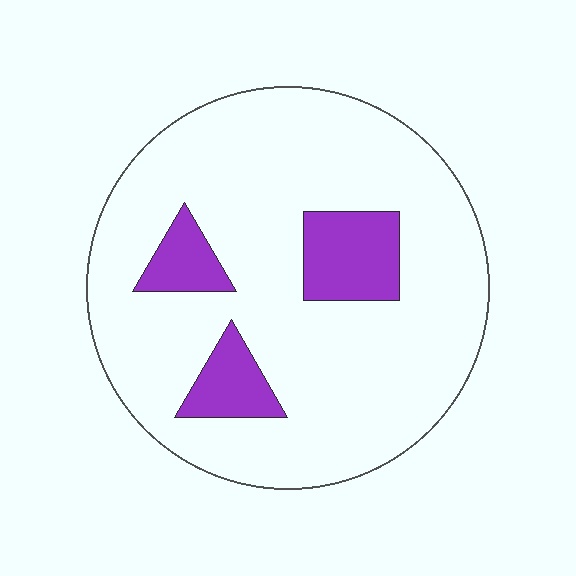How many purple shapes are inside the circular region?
3.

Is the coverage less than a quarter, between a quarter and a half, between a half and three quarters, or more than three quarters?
Less than a quarter.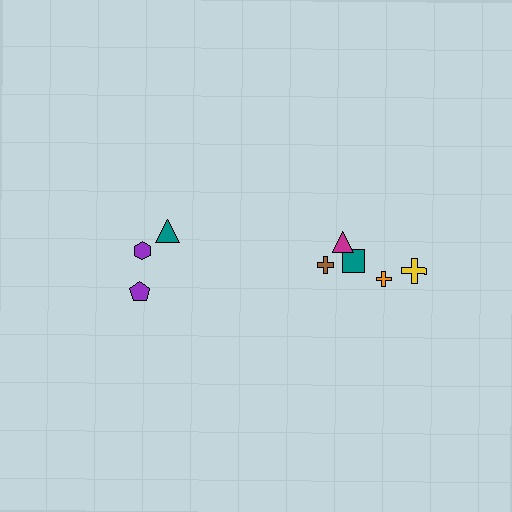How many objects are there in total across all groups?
There are 8 objects.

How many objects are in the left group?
There are 3 objects.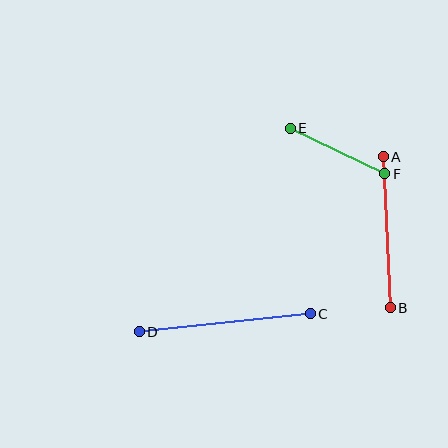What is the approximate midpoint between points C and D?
The midpoint is at approximately (225, 323) pixels.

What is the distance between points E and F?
The distance is approximately 105 pixels.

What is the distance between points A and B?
The distance is approximately 151 pixels.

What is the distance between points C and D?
The distance is approximately 172 pixels.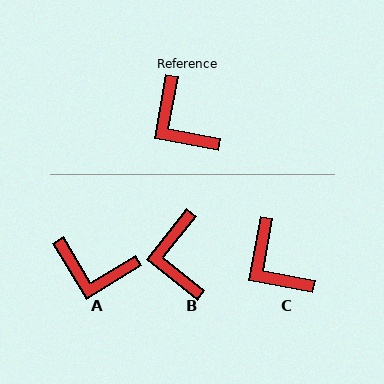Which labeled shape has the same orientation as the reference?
C.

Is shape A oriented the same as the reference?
No, it is off by about 41 degrees.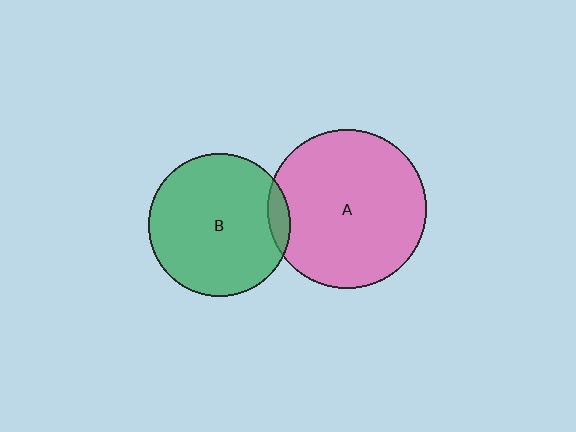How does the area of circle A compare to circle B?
Approximately 1.2 times.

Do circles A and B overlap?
Yes.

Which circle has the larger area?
Circle A (pink).